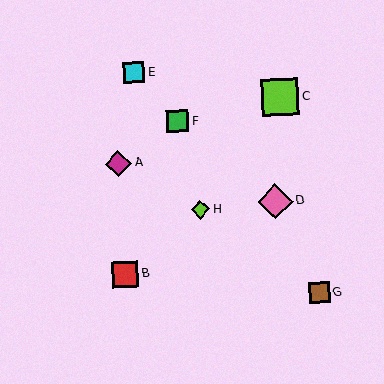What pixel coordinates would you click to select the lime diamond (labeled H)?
Click at (200, 209) to select the lime diamond H.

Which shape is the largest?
The lime square (labeled C) is the largest.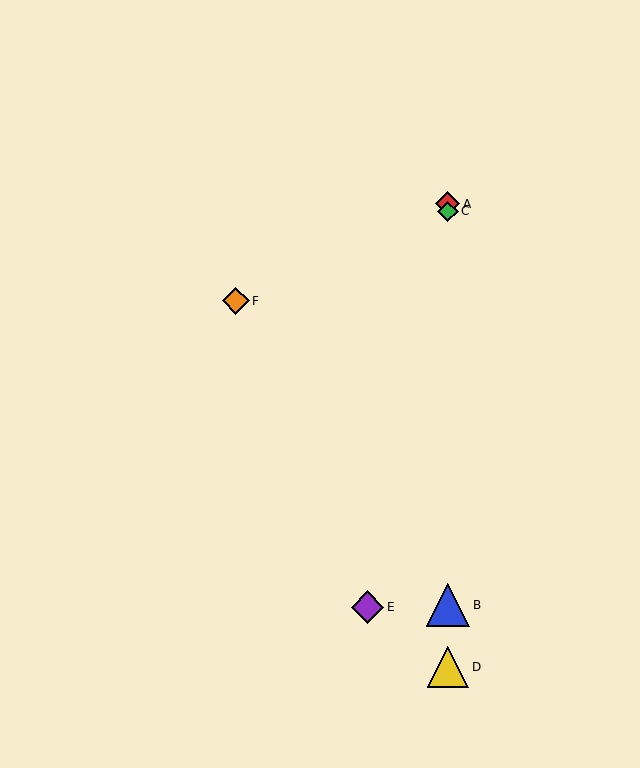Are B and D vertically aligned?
Yes, both are at x≈448.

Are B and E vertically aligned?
No, B is at x≈448 and E is at x≈368.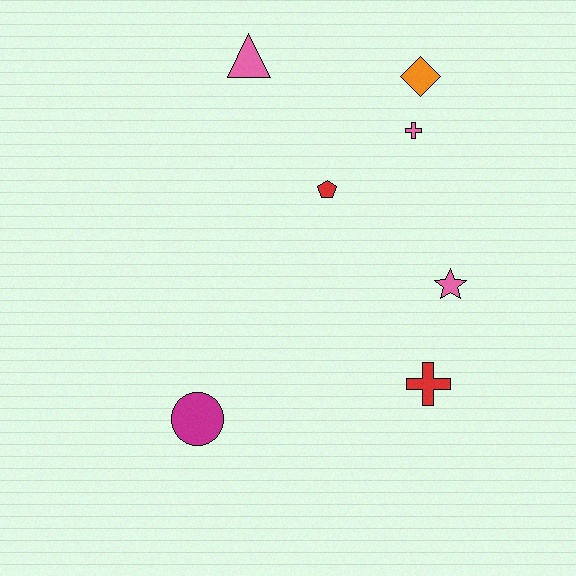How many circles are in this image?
There is 1 circle.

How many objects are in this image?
There are 7 objects.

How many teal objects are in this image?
There are no teal objects.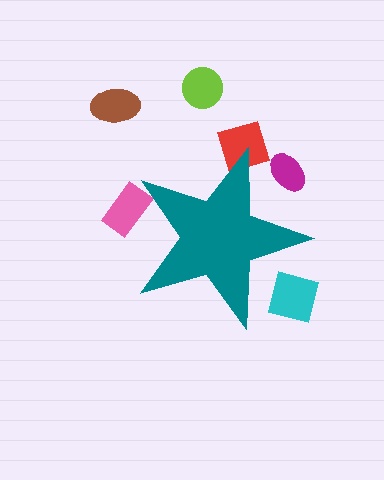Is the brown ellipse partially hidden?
No, the brown ellipse is fully visible.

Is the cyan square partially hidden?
Yes, the cyan square is partially hidden behind the teal star.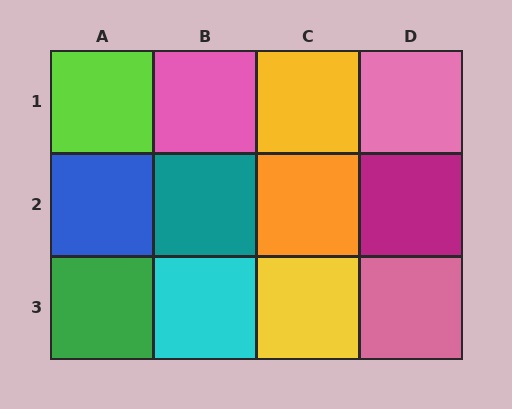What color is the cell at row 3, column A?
Green.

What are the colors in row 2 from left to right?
Blue, teal, orange, magenta.